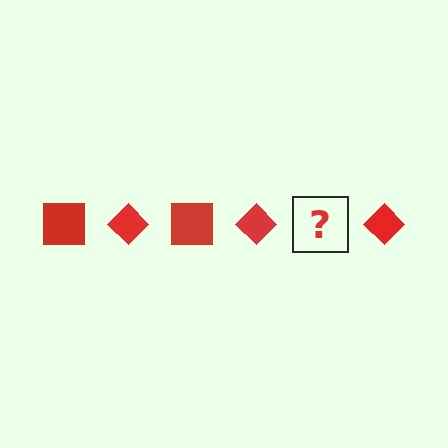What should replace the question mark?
The question mark should be replaced with a red square.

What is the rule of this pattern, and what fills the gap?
The rule is that the pattern cycles through square, diamond shapes in red. The gap should be filled with a red square.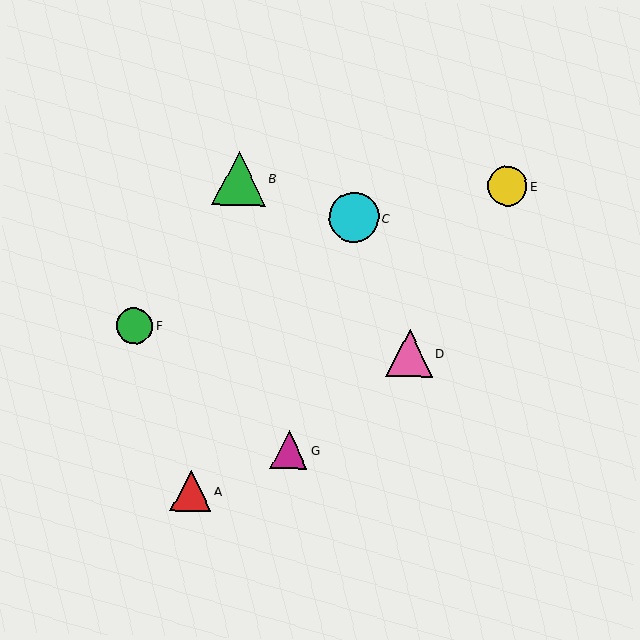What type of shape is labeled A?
Shape A is a red triangle.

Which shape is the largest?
The green triangle (labeled B) is the largest.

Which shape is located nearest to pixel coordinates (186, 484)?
The red triangle (labeled A) at (191, 491) is nearest to that location.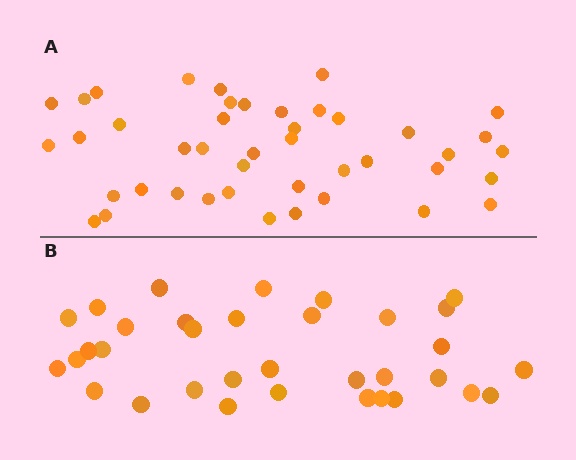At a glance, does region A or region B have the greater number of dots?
Region A (the top region) has more dots.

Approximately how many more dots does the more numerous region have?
Region A has roughly 8 or so more dots than region B.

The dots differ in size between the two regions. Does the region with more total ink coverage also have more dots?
No. Region B has more total ink coverage because its dots are larger, but region A actually contains more individual dots. Total area can be misleading — the number of items is what matters here.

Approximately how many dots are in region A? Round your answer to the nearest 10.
About 40 dots. (The exact count is 43, which rounds to 40.)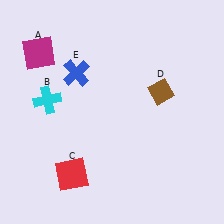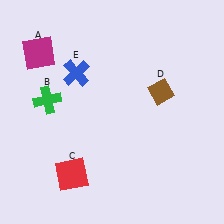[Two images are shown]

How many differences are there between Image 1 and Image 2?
There is 1 difference between the two images.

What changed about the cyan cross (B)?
In Image 1, B is cyan. In Image 2, it changed to green.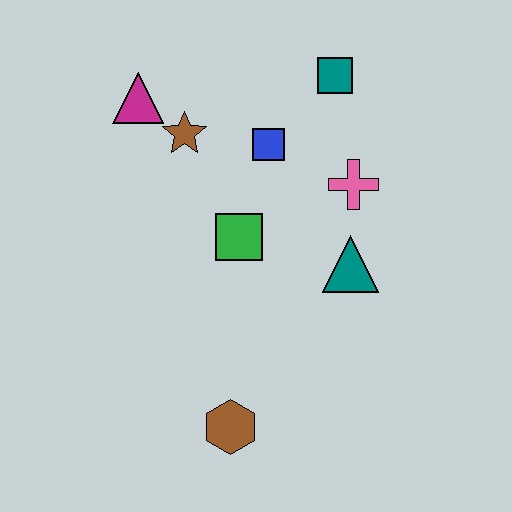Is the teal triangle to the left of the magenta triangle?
No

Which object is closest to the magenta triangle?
The brown star is closest to the magenta triangle.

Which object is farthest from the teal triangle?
The magenta triangle is farthest from the teal triangle.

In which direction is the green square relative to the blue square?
The green square is below the blue square.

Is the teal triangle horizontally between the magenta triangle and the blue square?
No